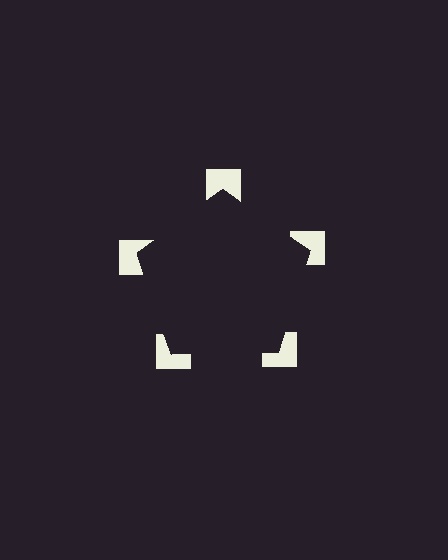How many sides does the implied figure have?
5 sides.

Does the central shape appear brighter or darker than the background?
It typically appears slightly darker than the background, even though no actual brightness change is drawn.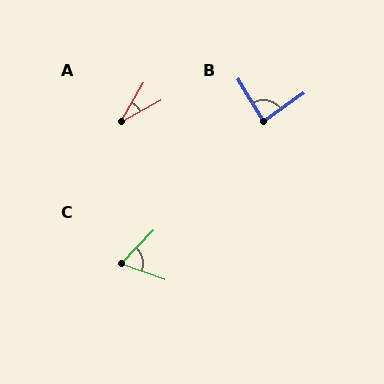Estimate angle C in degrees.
Approximately 65 degrees.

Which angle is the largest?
B, at approximately 86 degrees.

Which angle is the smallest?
A, at approximately 32 degrees.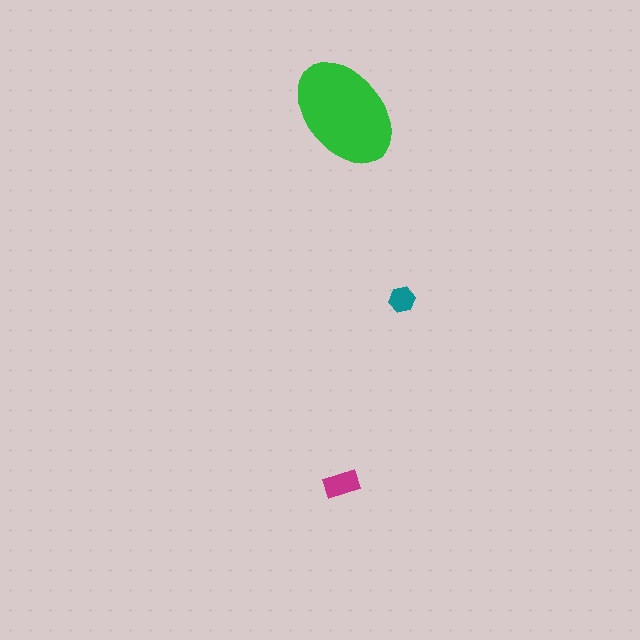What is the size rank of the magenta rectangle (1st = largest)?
2nd.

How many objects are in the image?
There are 3 objects in the image.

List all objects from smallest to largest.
The teal hexagon, the magenta rectangle, the green ellipse.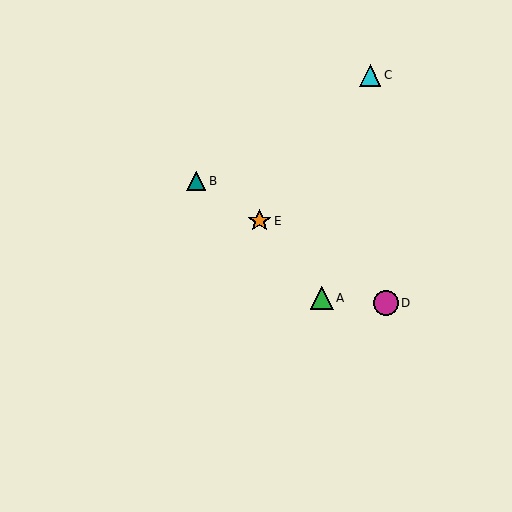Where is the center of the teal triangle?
The center of the teal triangle is at (196, 181).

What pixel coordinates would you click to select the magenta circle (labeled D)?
Click at (386, 303) to select the magenta circle D.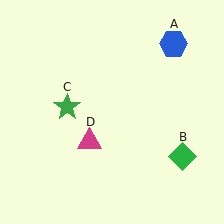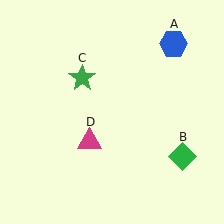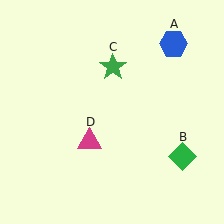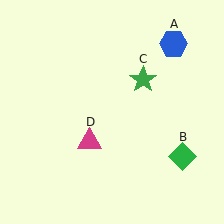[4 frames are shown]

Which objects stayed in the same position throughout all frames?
Blue hexagon (object A) and green diamond (object B) and magenta triangle (object D) remained stationary.